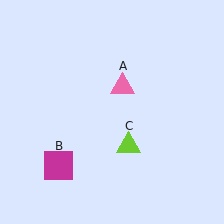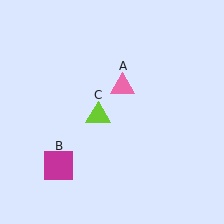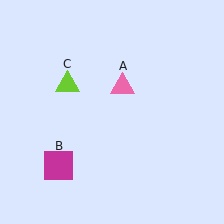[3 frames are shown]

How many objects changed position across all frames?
1 object changed position: lime triangle (object C).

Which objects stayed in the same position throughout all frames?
Pink triangle (object A) and magenta square (object B) remained stationary.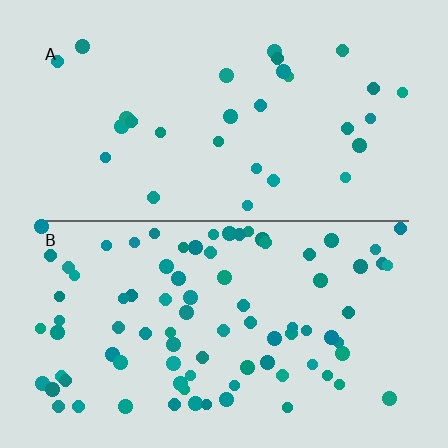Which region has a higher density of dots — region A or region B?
B (the bottom).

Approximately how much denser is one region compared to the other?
Approximately 2.9× — region B over region A.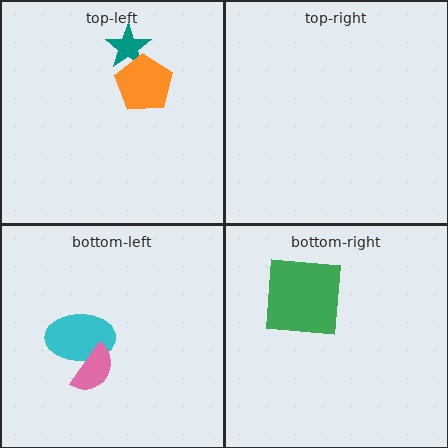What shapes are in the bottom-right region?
The green square.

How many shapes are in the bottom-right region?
1.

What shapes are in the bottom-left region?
The cyan ellipse, the pink semicircle.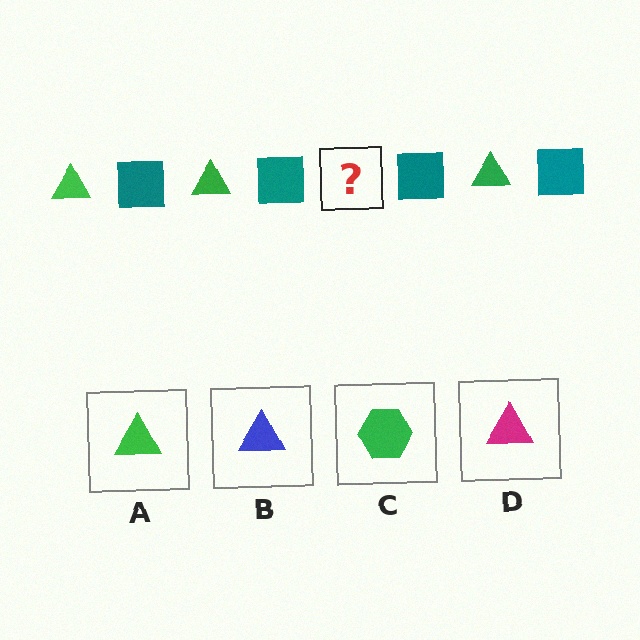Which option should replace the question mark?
Option A.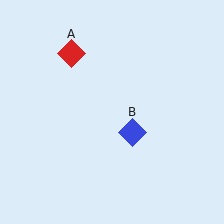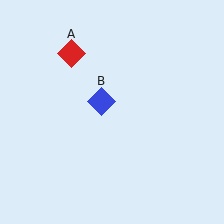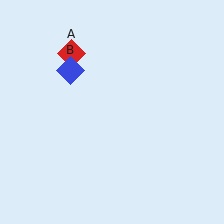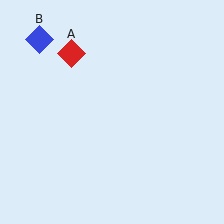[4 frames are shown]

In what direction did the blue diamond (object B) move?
The blue diamond (object B) moved up and to the left.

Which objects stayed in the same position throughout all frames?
Red diamond (object A) remained stationary.